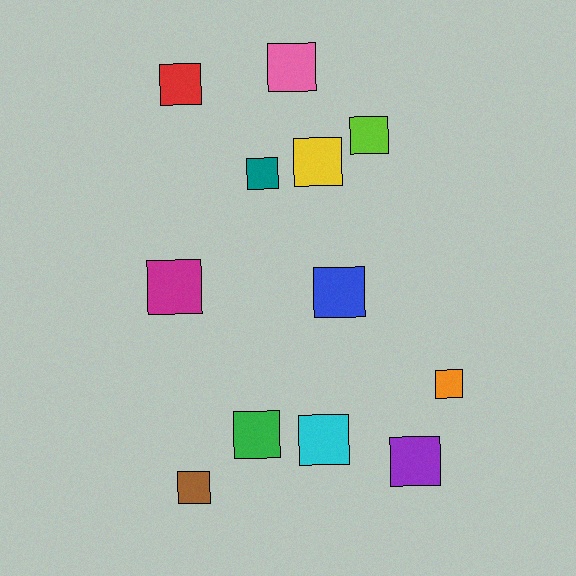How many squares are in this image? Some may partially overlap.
There are 12 squares.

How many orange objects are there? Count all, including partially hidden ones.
There is 1 orange object.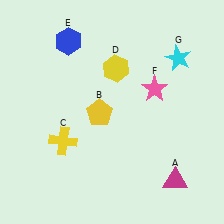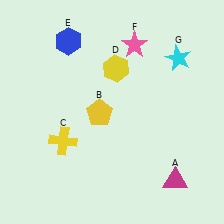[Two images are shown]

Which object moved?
The pink star (F) moved up.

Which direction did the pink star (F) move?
The pink star (F) moved up.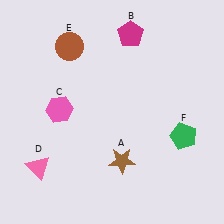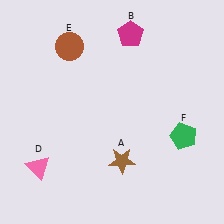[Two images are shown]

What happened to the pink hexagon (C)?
The pink hexagon (C) was removed in Image 2. It was in the top-left area of Image 1.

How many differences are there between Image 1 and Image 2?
There is 1 difference between the two images.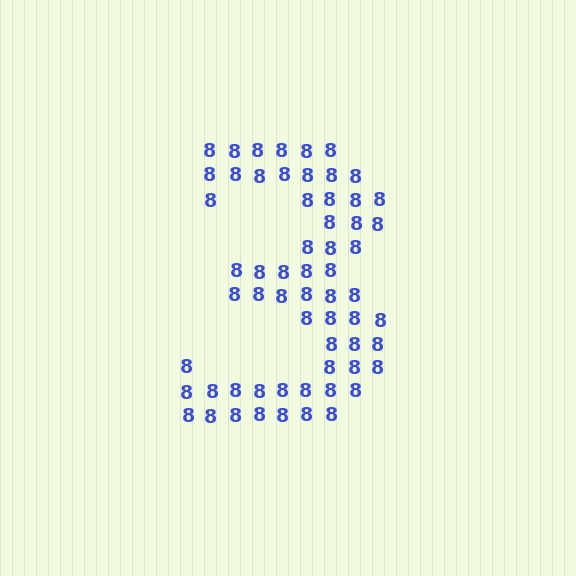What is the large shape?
The large shape is the digit 3.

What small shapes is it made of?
It is made of small digit 8's.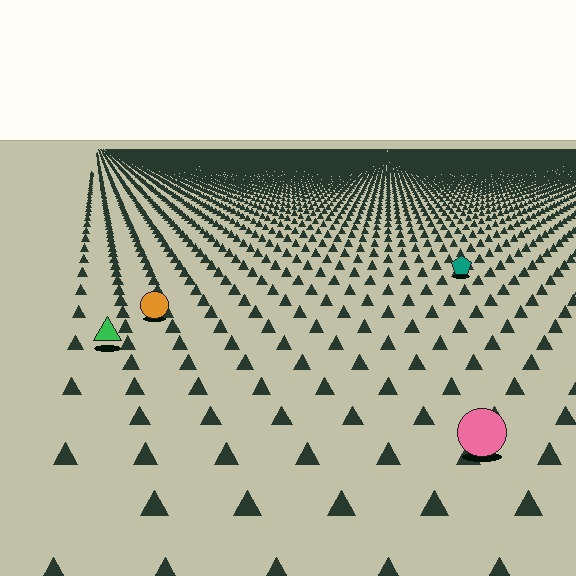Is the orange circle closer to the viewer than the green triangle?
No. The green triangle is closer — you can tell from the texture gradient: the ground texture is coarser near it.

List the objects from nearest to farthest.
From nearest to farthest: the pink circle, the green triangle, the orange circle, the teal pentagon.